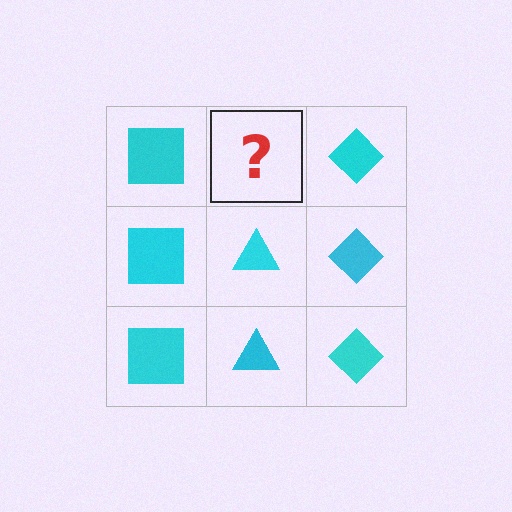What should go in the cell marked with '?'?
The missing cell should contain a cyan triangle.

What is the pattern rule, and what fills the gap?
The rule is that each column has a consistent shape. The gap should be filled with a cyan triangle.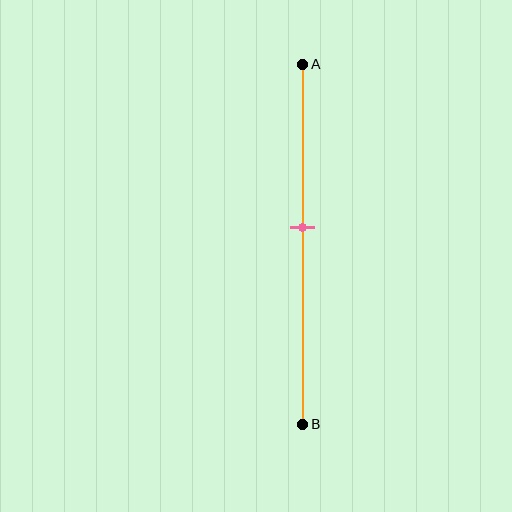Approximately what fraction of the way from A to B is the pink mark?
The pink mark is approximately 45% of the way from A to B.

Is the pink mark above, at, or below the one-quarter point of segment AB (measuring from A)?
The pink mark is below the one-quarter point of segment AB.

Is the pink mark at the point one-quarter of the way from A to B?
No, the mark is at about 45% from A, not at the 25% one-quarter point.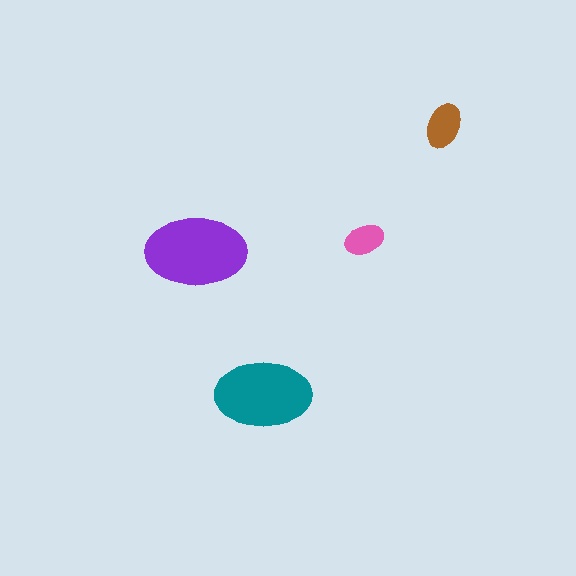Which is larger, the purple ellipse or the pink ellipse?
The purple one.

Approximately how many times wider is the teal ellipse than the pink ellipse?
About 2.5 times wider.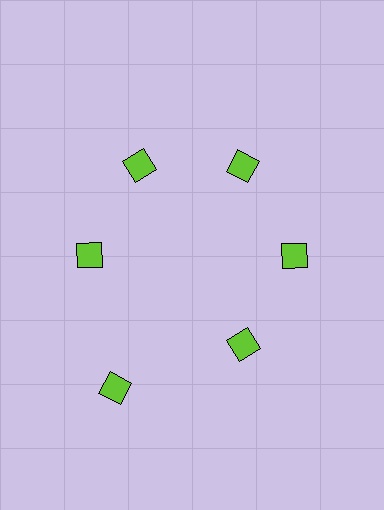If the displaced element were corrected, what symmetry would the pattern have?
It would have 6-fold rotational symmetry — the pattern would map onto itself every 60 degrees.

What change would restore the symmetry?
The symmetry would be restored by moving it inward, back onto the ring so that all 6 diamonds sit at equal angles and equal distance from the center.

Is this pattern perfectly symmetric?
No. The 6 lime diamonds are arranged in a ring, but one element near the 7 o'clock position is pushed outward from the center, breaking the 6-fold rotational symmetry.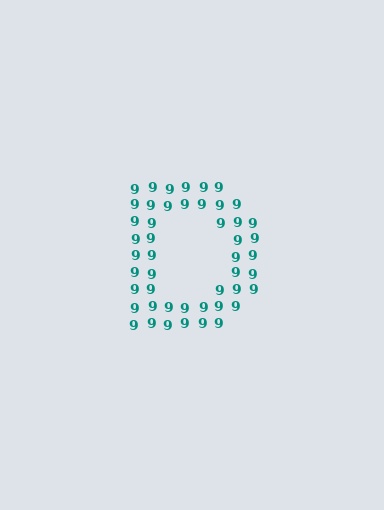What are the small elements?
The small elements are digit 9's.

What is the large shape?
The large shape is the letter D.